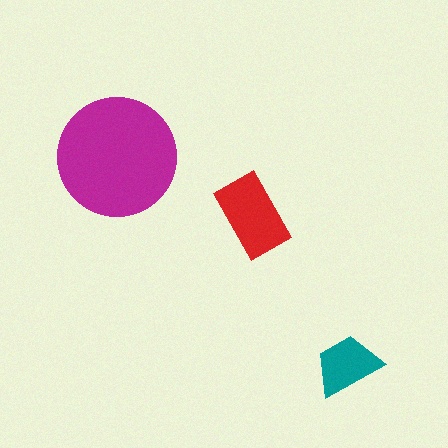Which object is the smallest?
The teal trapezoid.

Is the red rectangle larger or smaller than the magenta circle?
Smaller.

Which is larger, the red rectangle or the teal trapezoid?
The red rectangle.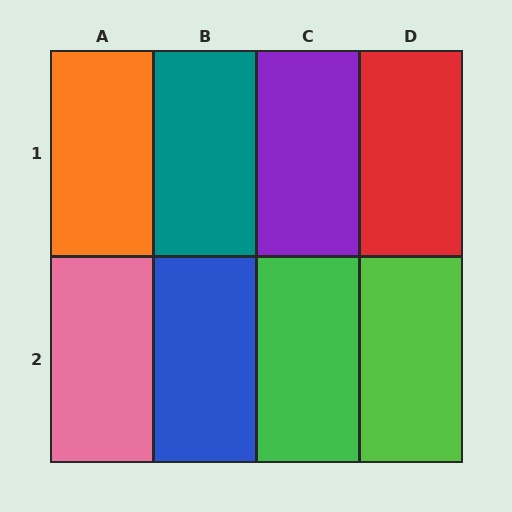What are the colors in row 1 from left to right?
Orange, teal, purple, red.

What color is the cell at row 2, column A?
Pink.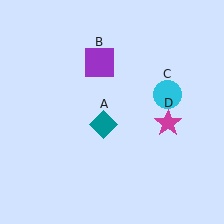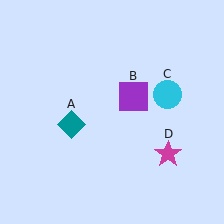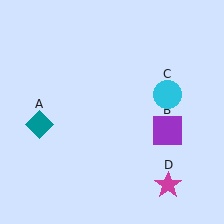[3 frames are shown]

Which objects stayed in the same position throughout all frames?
Cyan circle (object C) remained stationary.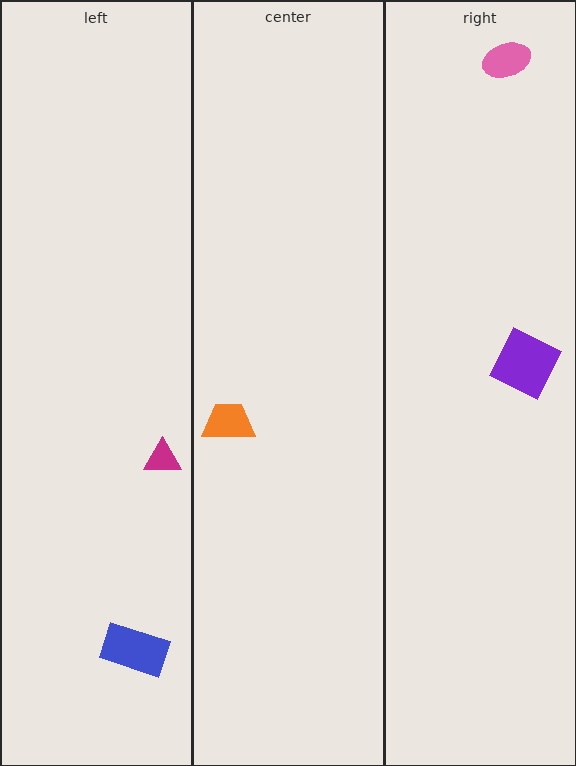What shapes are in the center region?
The orange trapezoid.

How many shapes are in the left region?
2.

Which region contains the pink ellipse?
The right region.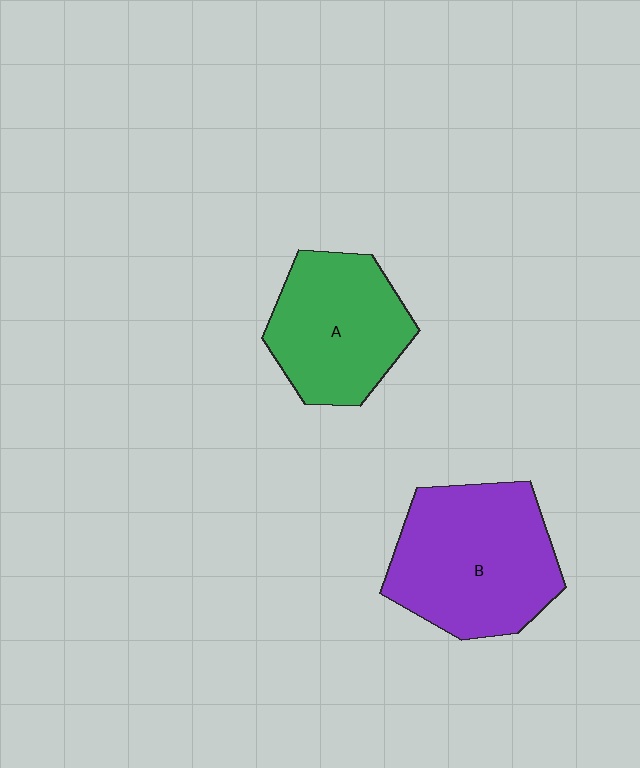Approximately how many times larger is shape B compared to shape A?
Approximately 1.3 times.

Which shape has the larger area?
Shape B (purple).